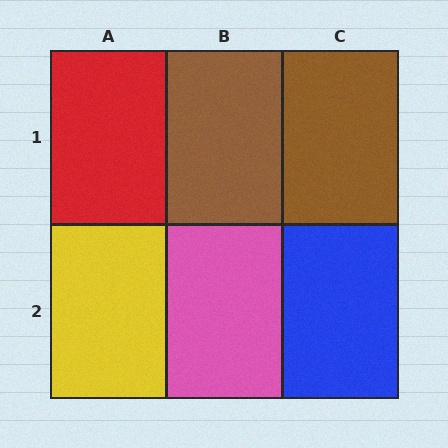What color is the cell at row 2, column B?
Pink.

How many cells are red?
1 cell is red.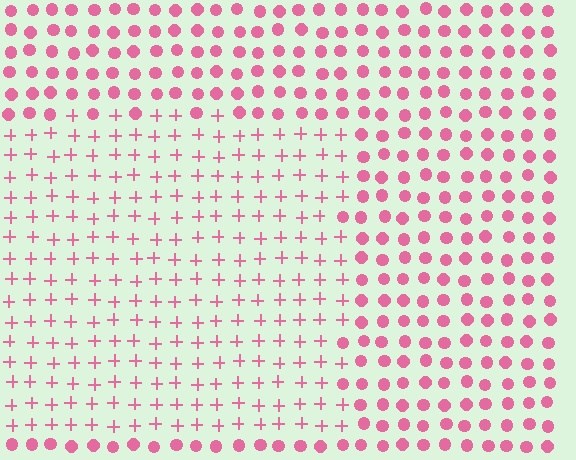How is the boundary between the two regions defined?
The boundary is defined by a change in element shape: plus signs inside vs. circles outside. All elements share the same color and spacing.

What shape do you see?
I see a rectangle.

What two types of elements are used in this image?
The image uses plus signs inside the rectangle region and circles outside it.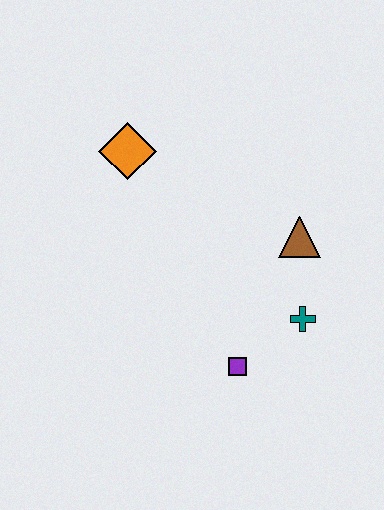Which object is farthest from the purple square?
The orange diamond is farthest from the purple square.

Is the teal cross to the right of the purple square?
Yes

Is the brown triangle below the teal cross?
No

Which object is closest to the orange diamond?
The brown triangle is closest to the orange diamond.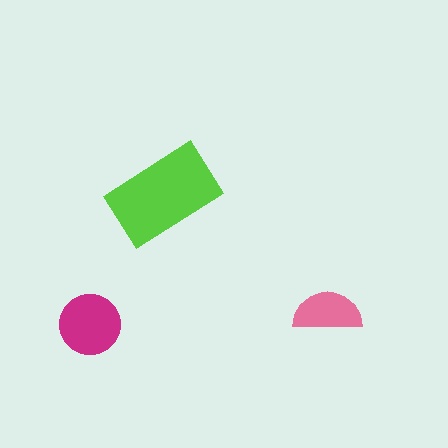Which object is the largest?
The lime rectangle.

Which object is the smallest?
The pink semicircle.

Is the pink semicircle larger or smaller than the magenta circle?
Smaller.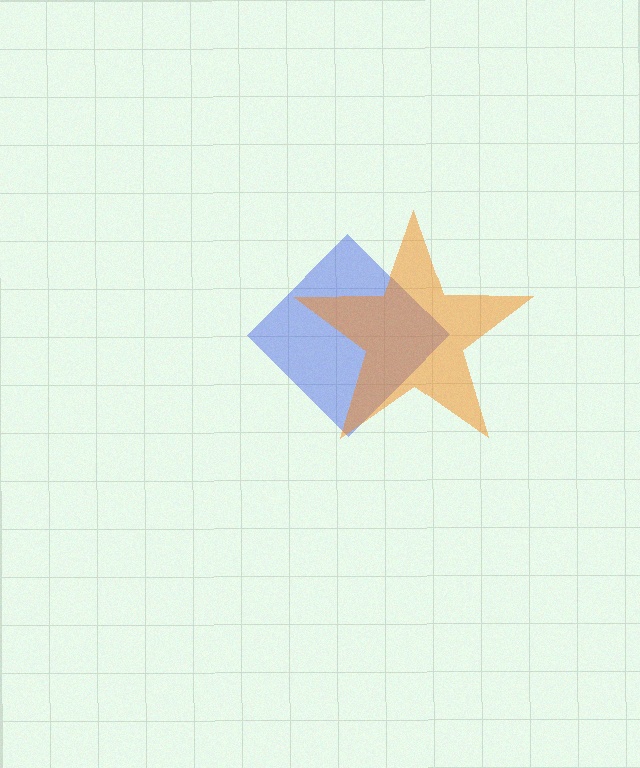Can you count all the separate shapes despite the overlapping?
Yes, there are 2 separate shapes.